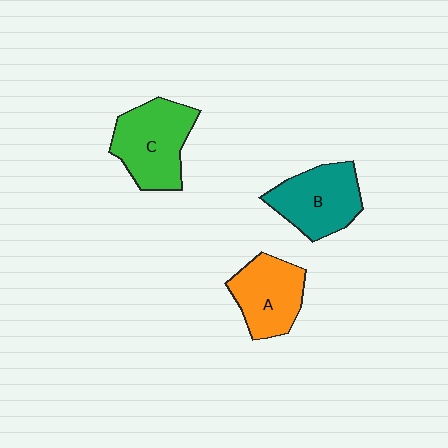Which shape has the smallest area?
Shape A (orange).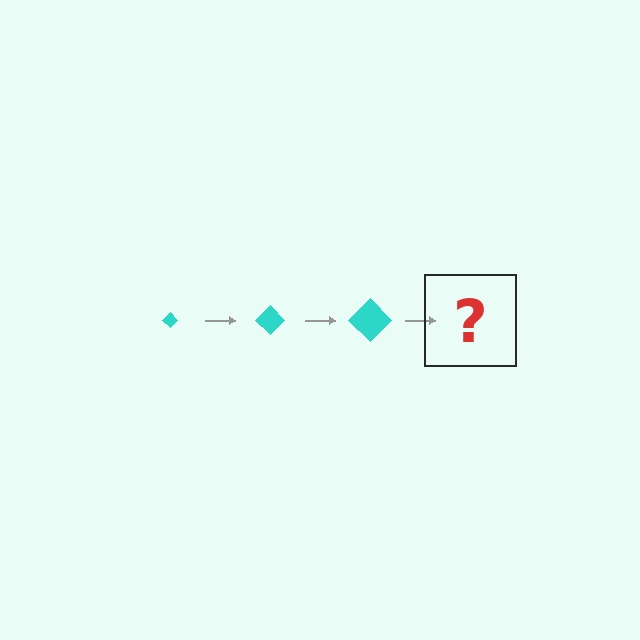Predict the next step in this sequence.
The next step is a cyan diamond, larger than the previous one.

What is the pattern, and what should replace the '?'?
The pattern is that the diamond gets progressively larger each step. The '?' should be a cyan diamond, larger than the previous one.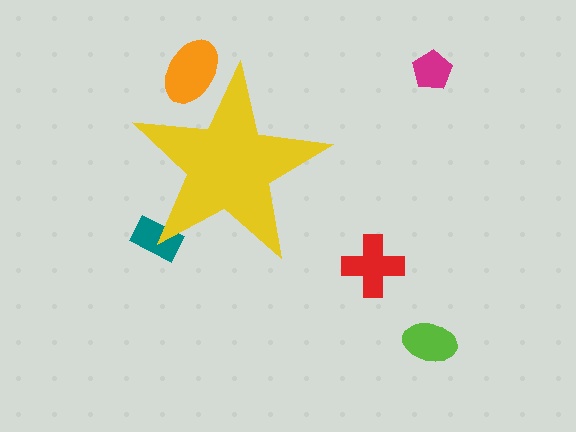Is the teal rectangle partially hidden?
Yes, the teal rectangle is partially hidden behind the yellow star.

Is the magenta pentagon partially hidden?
No, the magenta pentagon is fully visible.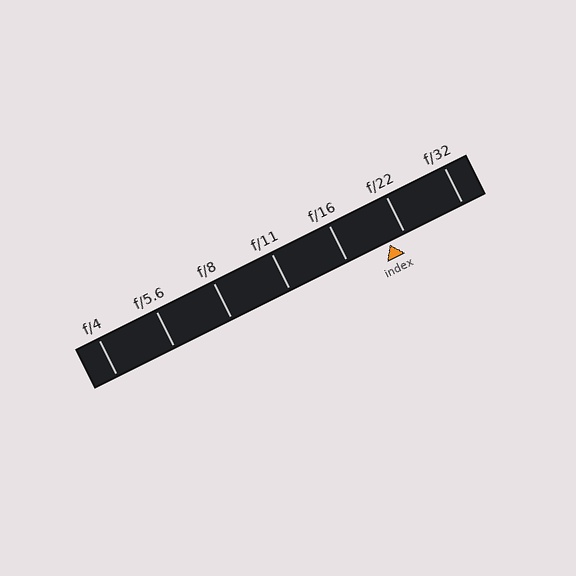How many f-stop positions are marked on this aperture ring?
There are 7 f-stop positions marked.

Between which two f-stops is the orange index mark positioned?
The index mark is between f/16 and f/22.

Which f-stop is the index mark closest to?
The index mark is closest to f/22.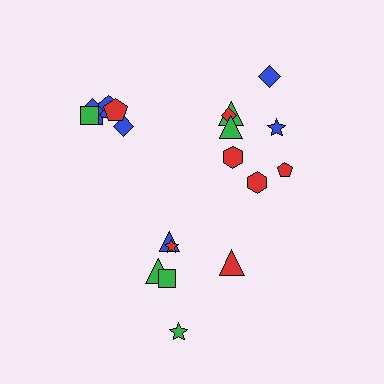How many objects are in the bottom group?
There are 6 objects.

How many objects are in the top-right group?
There are 8 objects.